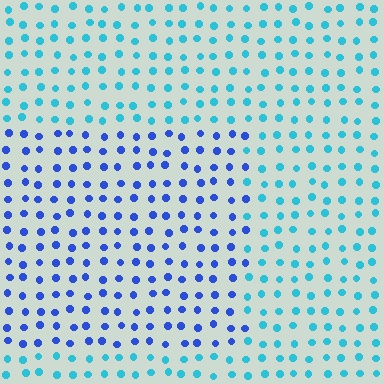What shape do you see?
I see a rectangle.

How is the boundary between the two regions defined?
The boundary is defined purely by a slight shift in hue (about 41 degrees). Spacing, size, and orientation are identical on both sides.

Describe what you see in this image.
The image is filled with small cyan elements in a uniform arrangement. A rectangle-shaped region is visible where the elements are tinted to a slightly different hue, forming a subtle color boundary.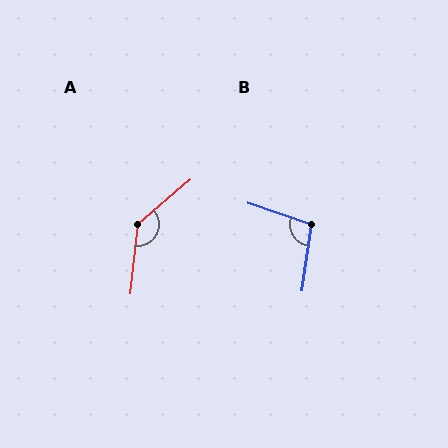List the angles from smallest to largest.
B (101°), A (136°).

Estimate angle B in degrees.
Approximately 101 degrees.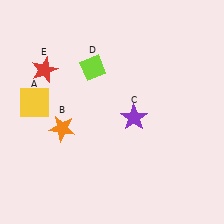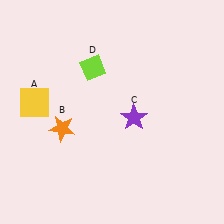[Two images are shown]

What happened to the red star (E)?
The red star (E) was removed in Image 2. It was in the top-left area of Image 1.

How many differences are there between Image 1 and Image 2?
There is 1 difference between the two images.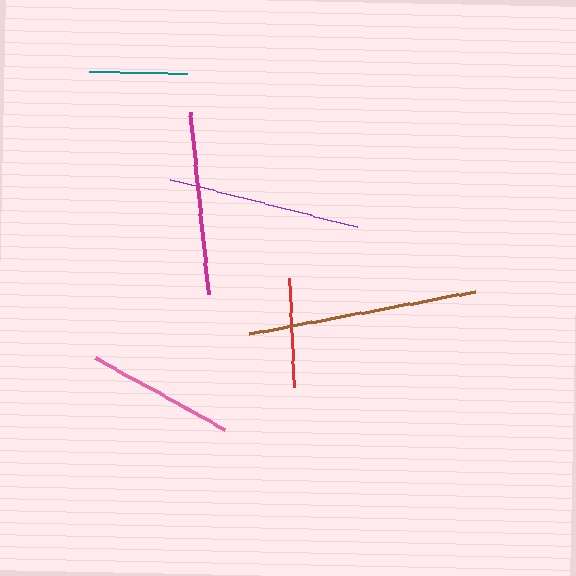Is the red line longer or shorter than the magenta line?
The magenta line is longer than the red line.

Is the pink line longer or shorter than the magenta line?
The magenta line is longer than the pink line.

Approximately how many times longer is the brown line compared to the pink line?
The brown line is approximately 1.5 times the length of the pink line.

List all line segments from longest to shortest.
From longest to shortest: brown, purple, magenta, pink, red, teal.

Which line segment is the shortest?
The teal line is the shortest at approximately 98 pixels.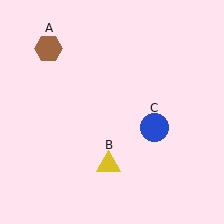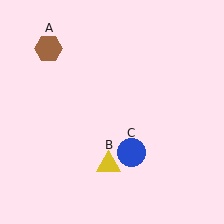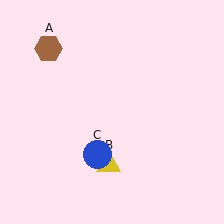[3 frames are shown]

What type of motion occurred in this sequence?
The blue circle (object C) rotated clockwise around the center of the scene.